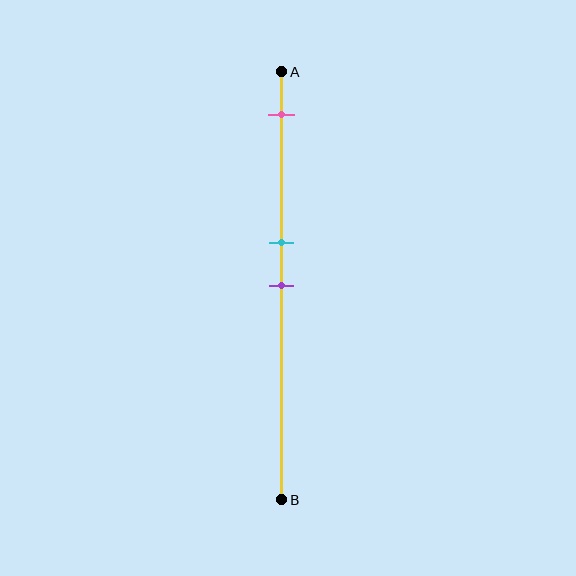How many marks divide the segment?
There are 3 marks dividing the segment.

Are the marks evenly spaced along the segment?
No, the marks are not evenly spaced.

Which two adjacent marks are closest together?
The cyan and purple marks are the closest adjacent pair.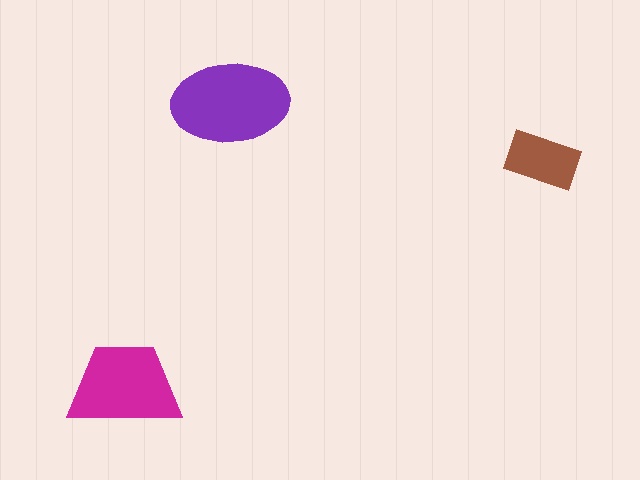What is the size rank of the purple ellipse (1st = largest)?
1st.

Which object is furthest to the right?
The brown rectangle is rightmost.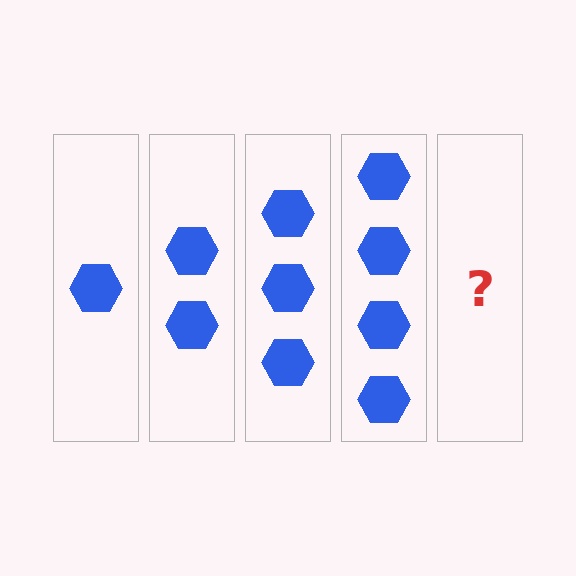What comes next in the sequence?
The next element should be 5 hexagons.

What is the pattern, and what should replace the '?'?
The pattern is that each step adds one more hexagon. The '?' should be 5 hexagons.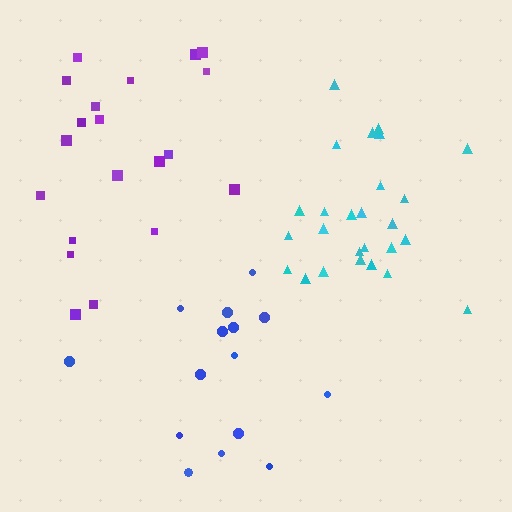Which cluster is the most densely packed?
Cyan.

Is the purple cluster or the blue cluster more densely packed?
Purple.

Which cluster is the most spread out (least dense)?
Blue.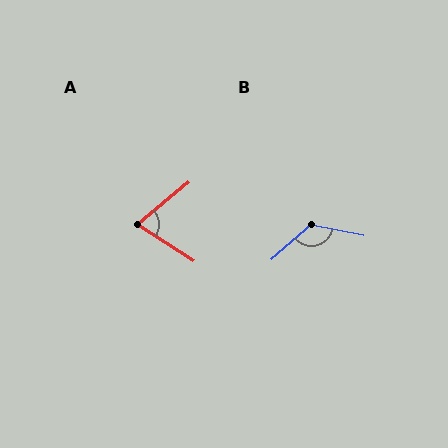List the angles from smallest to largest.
A (73°), B (128°).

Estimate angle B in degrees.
Approximately 128 degrees.